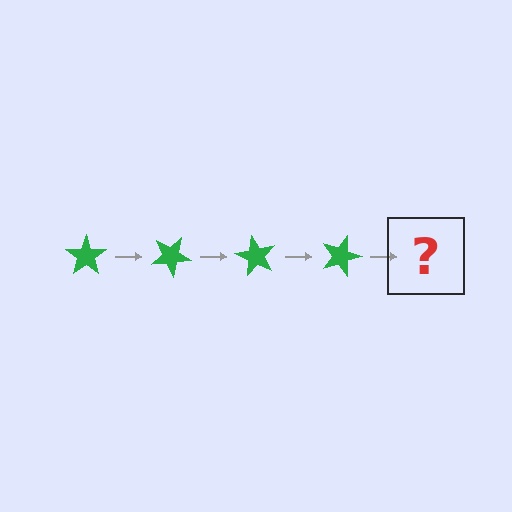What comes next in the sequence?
The next element should be a green star rotated 120 degrees.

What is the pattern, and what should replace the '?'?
The pattern is that the star rotates 30 degrees each step. The '?' should be a green star rotated 120 degrees.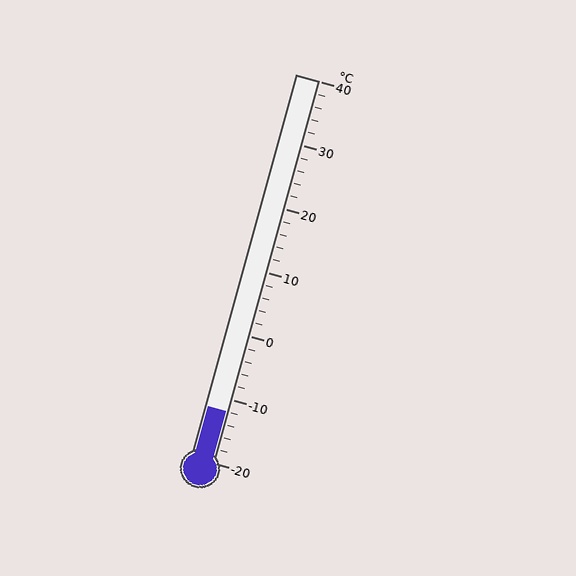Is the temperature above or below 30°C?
The temperature is below 30°C.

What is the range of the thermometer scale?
The thermometer scale ranges from -20°C to 40°C.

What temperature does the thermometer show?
The thermometer shows approximately -12°C.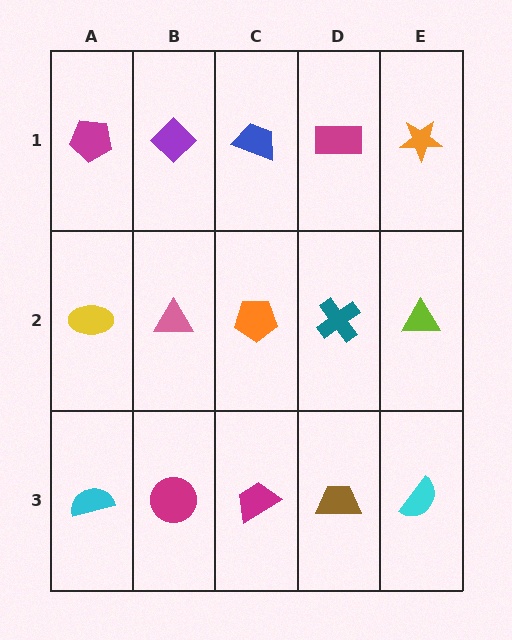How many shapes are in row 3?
5 shapes.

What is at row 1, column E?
An orange star.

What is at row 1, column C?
A blue trapezoid.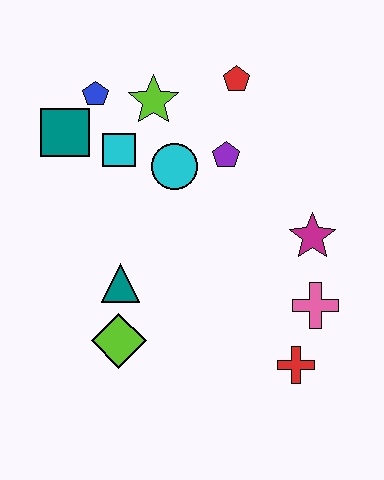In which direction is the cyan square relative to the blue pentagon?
The cyan square is below the blue pentagon.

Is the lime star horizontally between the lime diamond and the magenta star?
Yes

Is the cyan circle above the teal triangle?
Yes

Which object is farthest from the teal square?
The red cross is farthest from the teal square.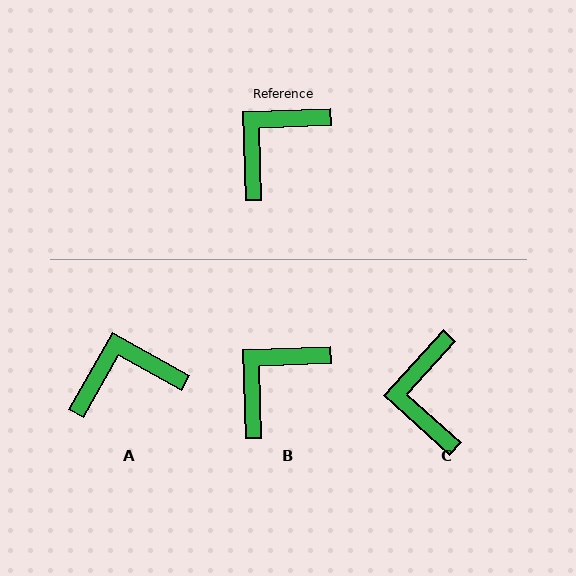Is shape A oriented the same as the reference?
No, it is off by about 31 degrees.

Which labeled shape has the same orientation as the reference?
B.